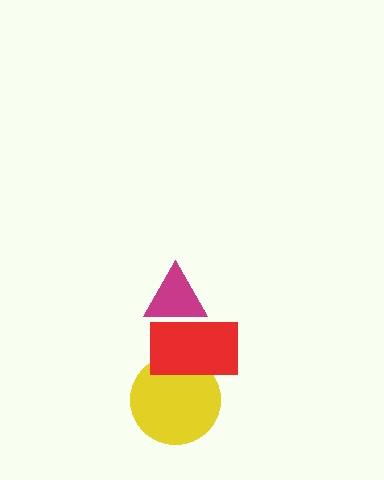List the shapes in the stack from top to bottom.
From top to bottom: the magenta triangle, the red rectangle, the yellow circle.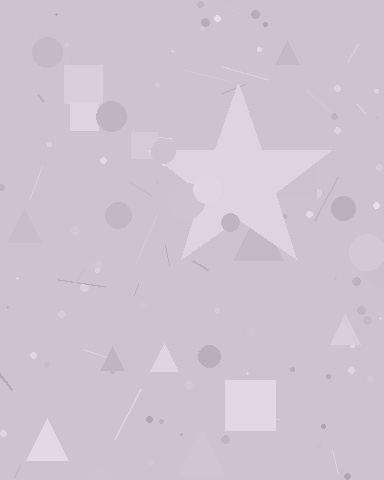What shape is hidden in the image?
A star is hidden in the image.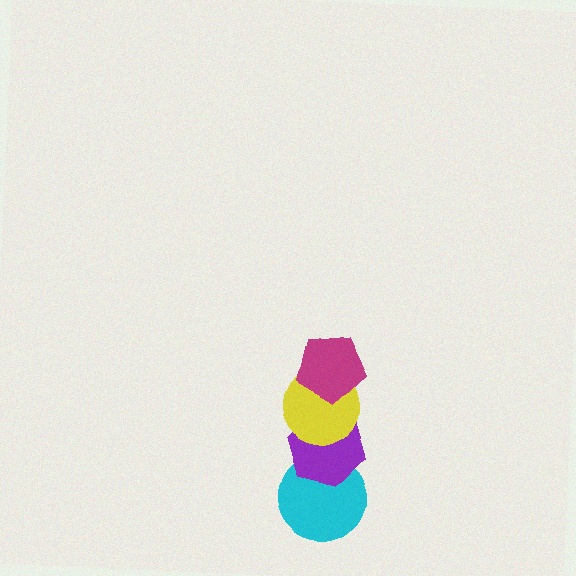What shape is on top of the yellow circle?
The magenta pentagon is on top of the yellow circle.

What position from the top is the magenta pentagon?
The magenta pentagon is 1st from the top.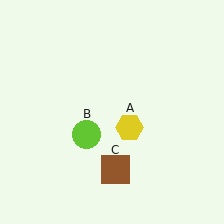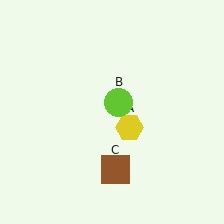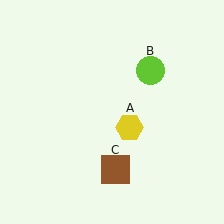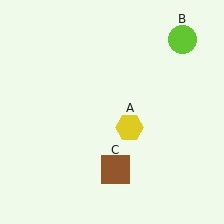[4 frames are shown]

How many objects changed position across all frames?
1 object changed position: lime circle (object B).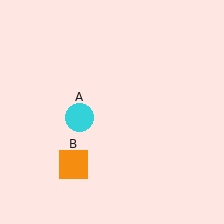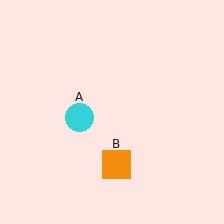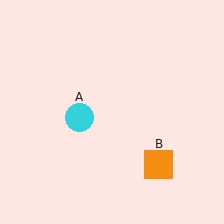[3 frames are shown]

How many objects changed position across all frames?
1 object changed position: orange square (object B).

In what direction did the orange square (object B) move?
The orange square (object B) moved right.